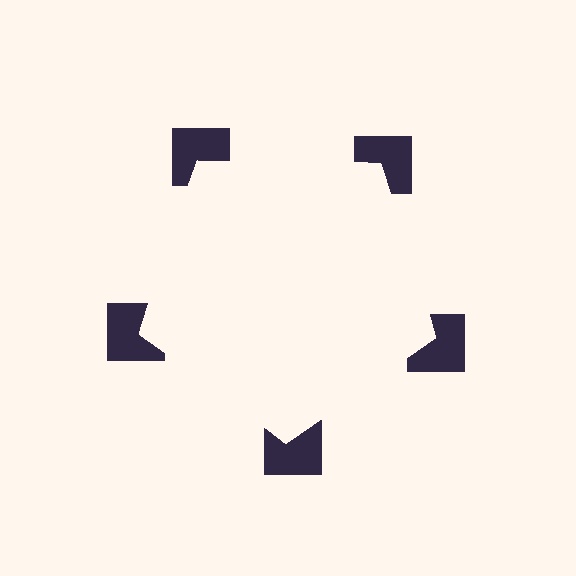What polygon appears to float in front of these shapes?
An illusory pentagon — its edges are inferred from the aligned wedge cuts in the notched squares, not physically drawn.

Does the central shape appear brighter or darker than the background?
It typically appears slightly brighter than the background, even though no actual brightness change is drawn.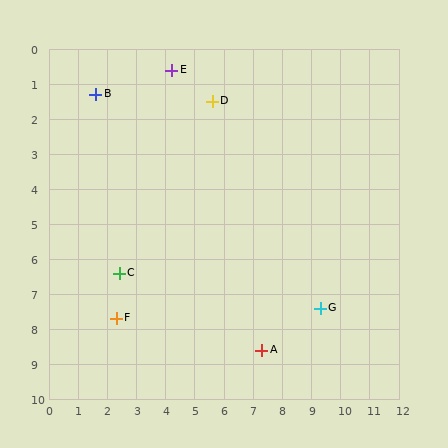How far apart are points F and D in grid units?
Points F and D are about 7.0 grid units apart.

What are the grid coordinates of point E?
Point E is at approximately (4.2, 0.6).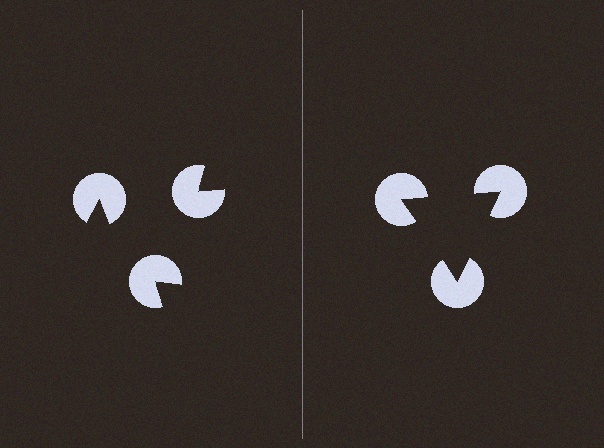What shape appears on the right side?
An illusory triangle.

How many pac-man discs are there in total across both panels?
6 — 3 on each side.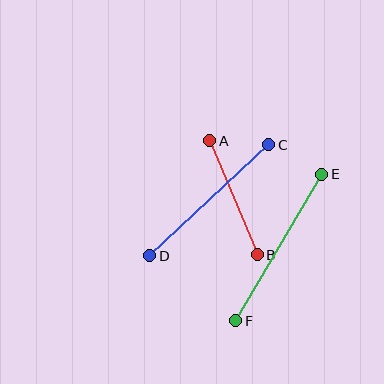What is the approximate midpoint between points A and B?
The midpoint is at approximately (233, 198) pixels.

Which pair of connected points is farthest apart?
Points E and F are farthest apart.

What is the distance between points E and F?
The distance is approximately 170 pixels.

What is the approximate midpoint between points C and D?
The midpoint is at approximately (209, 200) pixels.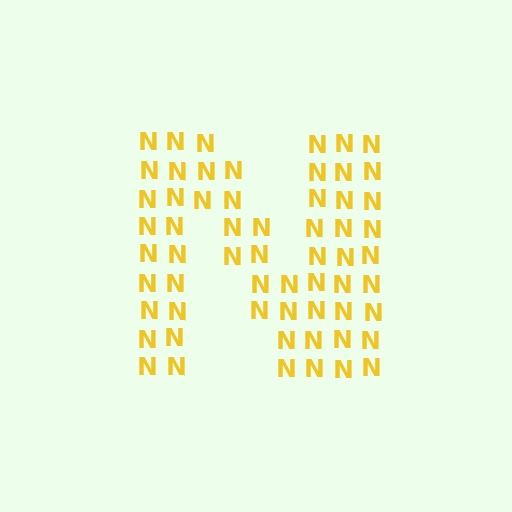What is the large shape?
The large shape is the letter N.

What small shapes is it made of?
It is made of small letter N's.